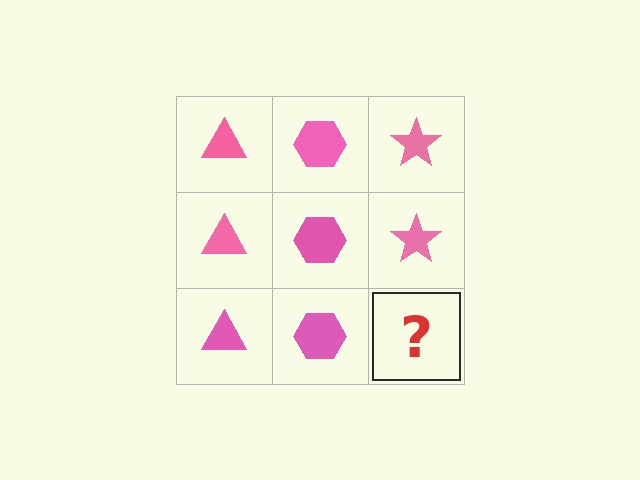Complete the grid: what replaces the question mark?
The question mark should be replaced with a pink star.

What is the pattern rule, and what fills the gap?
The rule is that each column has a consistent shape. The gap should be filled with a pink star.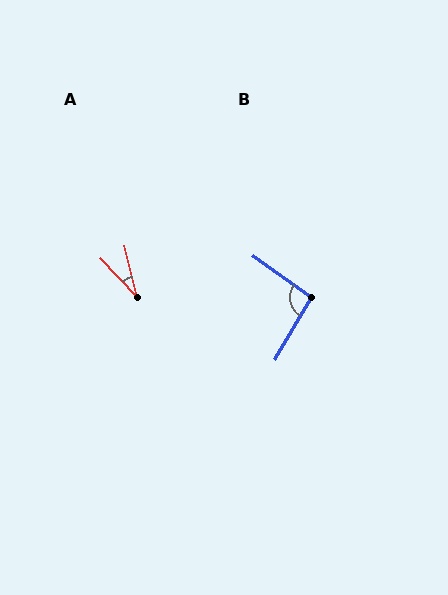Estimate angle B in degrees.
Approximately 95 degrees.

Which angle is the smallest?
A, at approximately 30 degrees.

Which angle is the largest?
B, at approximately 95 degrees.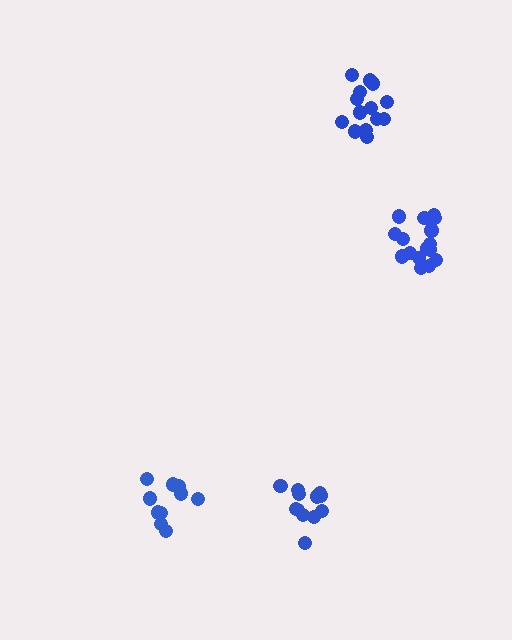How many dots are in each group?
Group 1: 10 dots, Group 2: 16 dots, Group 3: 14 dots, Group 4: 12 dots (52 total).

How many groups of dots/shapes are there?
There are 4 groups.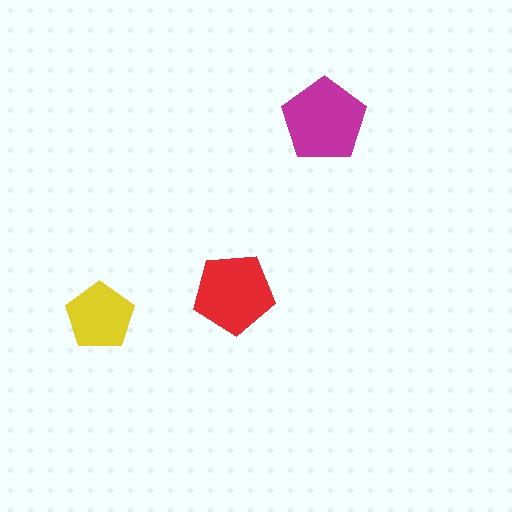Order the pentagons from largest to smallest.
the magenta one, the red one, the yellow one.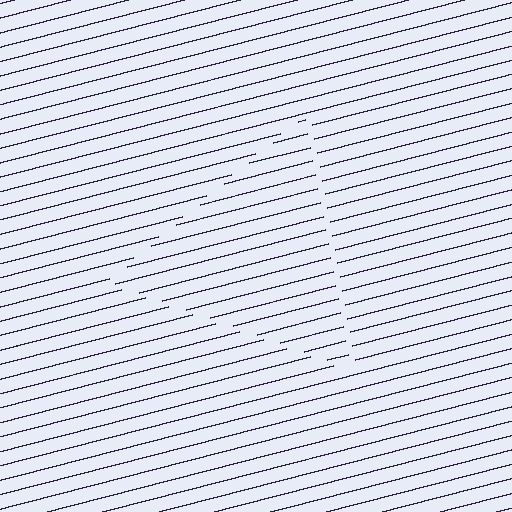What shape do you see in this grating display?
An illusory triangle. The interior of the shape contains the same grating, shifted by half a period — the contour is defined by the phase discontinuity where line-ends from the inner and outer gratings abut.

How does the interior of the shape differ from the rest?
The interior of the shape contains the same grating, shifted by half a period — the contour is defined by the phase discontinuity where line-ends from the inner and outer gratings abut.